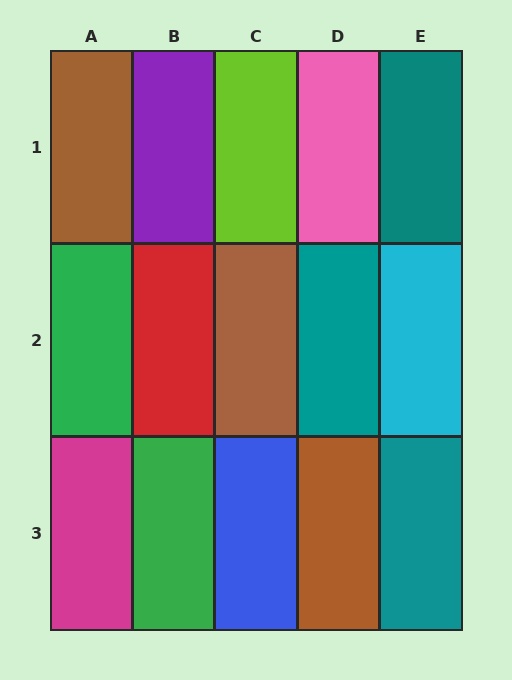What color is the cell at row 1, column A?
Brown.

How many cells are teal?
3 cells are teal.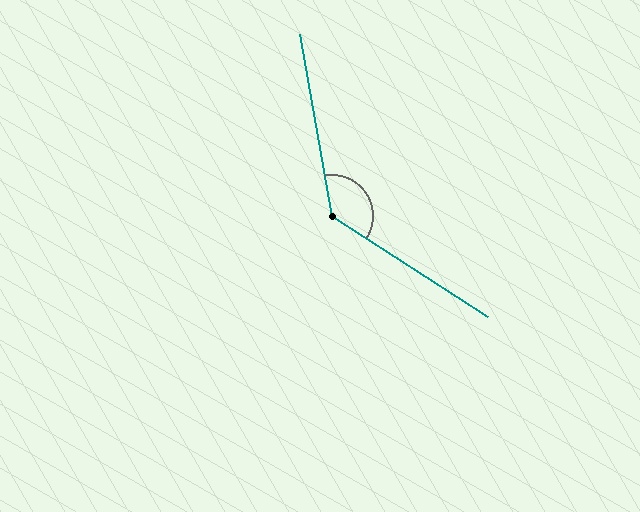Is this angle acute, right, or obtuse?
It is obtuse.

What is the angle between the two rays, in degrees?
Approximately 132 degrees.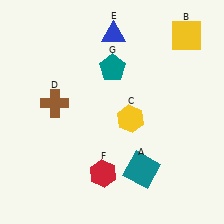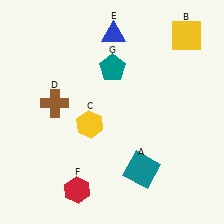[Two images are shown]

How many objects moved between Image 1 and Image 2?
2 objects moved between the two images.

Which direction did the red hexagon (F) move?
The red hexagon (F) moved left.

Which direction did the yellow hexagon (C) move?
The yellow hexagon (C) moved left.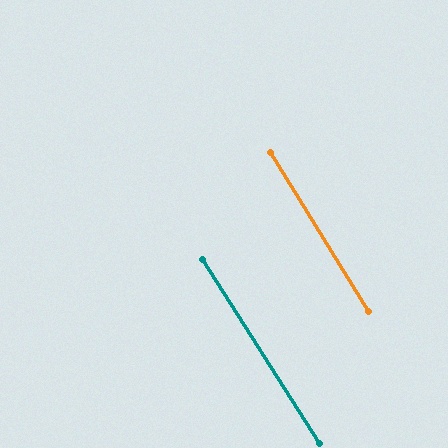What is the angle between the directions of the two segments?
Approximately 1 degree.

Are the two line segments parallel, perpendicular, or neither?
Parallel — their directions differ by only 1.1°.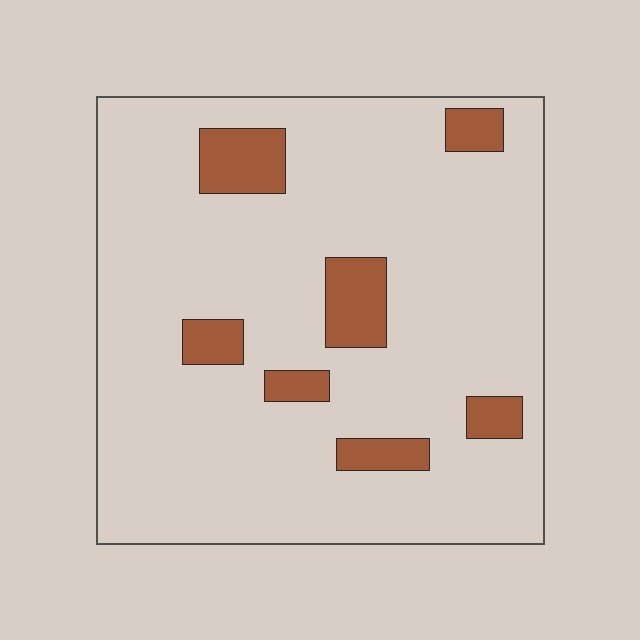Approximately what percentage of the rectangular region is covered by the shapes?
Approximately 10%.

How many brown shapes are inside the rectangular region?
7.